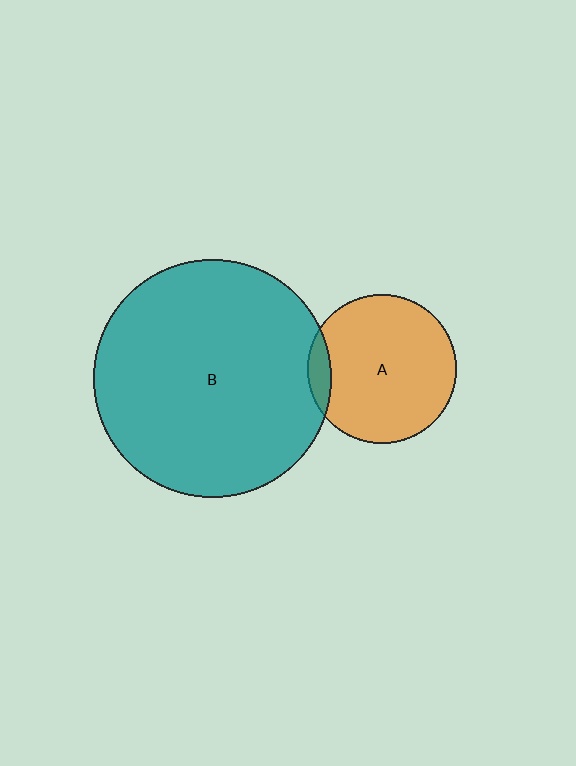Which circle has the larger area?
Circle B (teal).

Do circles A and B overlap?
Yes.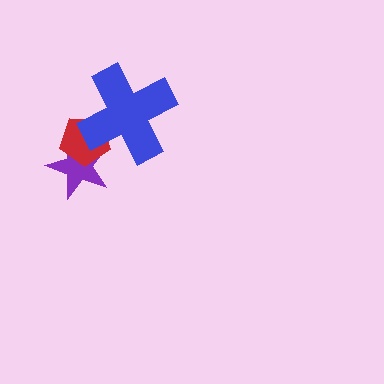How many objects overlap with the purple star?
2 objects overlap with the purple star.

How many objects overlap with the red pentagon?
2 objects overlap with the red pentagon.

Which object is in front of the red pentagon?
The blue cross is in front of the red pentagon.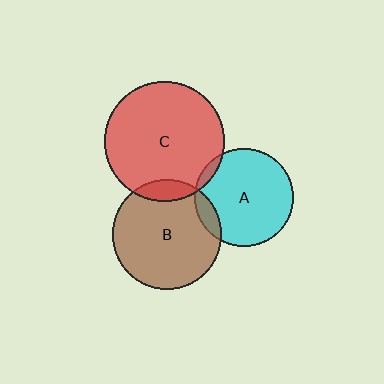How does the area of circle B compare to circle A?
Approximately 1.3 times.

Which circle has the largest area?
Circle C (red).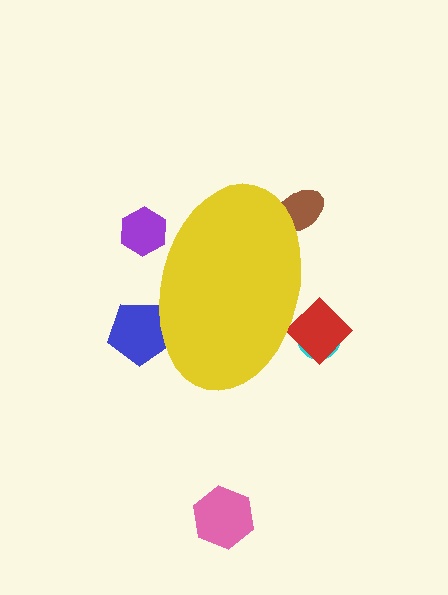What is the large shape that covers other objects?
A yellow ellipse.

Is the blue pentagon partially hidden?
Yes, the blue pentagon is partially hidden behind the yellow ellipse.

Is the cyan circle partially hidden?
Yes, the cyan circle is partially hidden behind the yellow ellipse.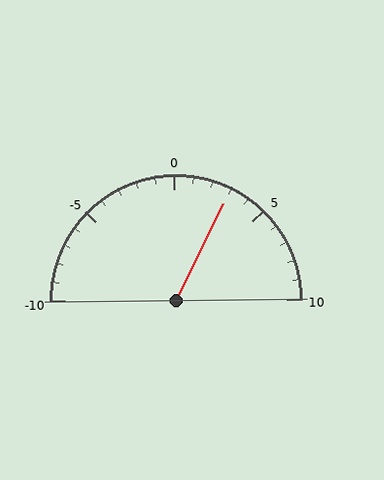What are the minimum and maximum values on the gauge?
The gauge ranges from -10 to 10.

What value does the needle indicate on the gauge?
The needle indicates approximately 3.